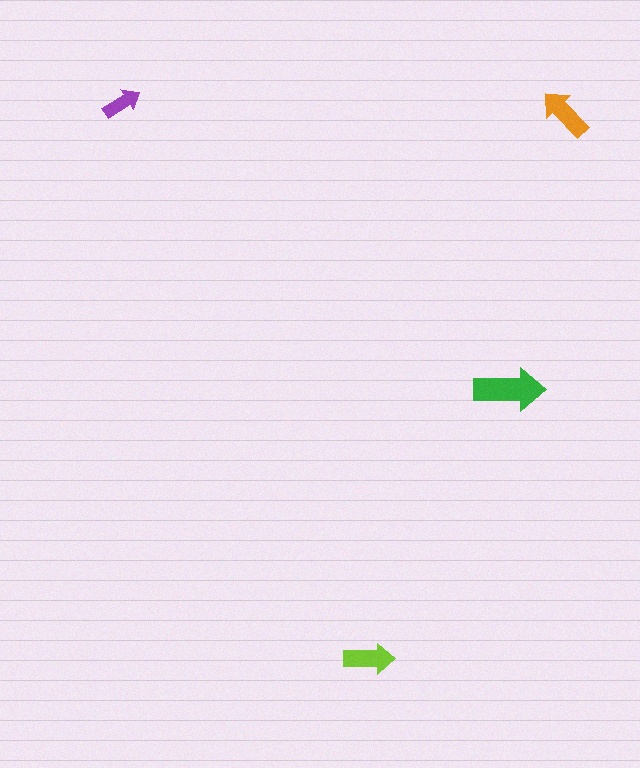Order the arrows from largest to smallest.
the green one, the orange one, the lime one, the purple one.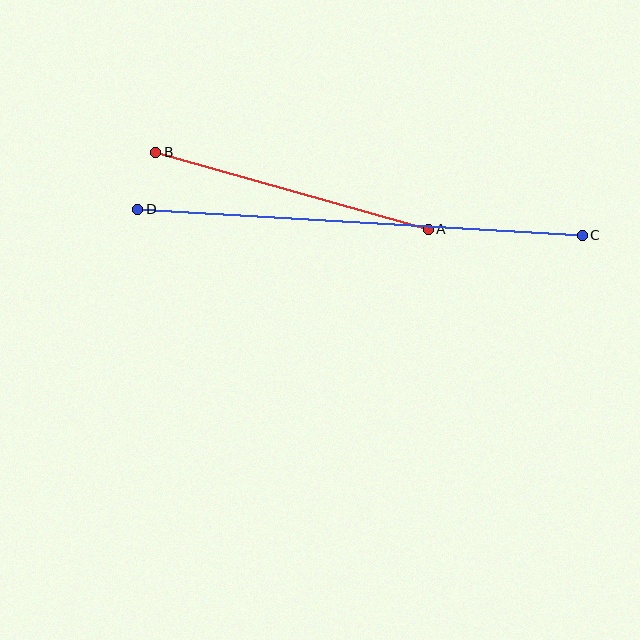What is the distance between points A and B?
The distance is approximately 283 pixels.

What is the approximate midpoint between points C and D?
The midpoint is at approximately (360, 222) pixels.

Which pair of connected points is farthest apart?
Points C and D are farthest apart.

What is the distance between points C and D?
The distance is approximately 445 pixels.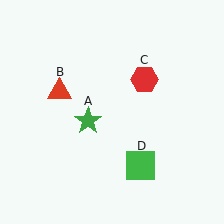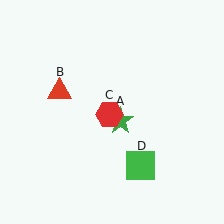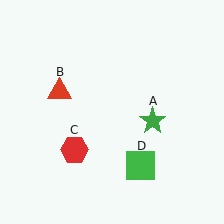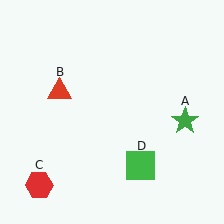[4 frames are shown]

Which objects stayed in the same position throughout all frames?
Red triangle (object B) and green square (object D) remained stationary.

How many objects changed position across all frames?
2 objects changed position: green star (object A), red hexagon (object C).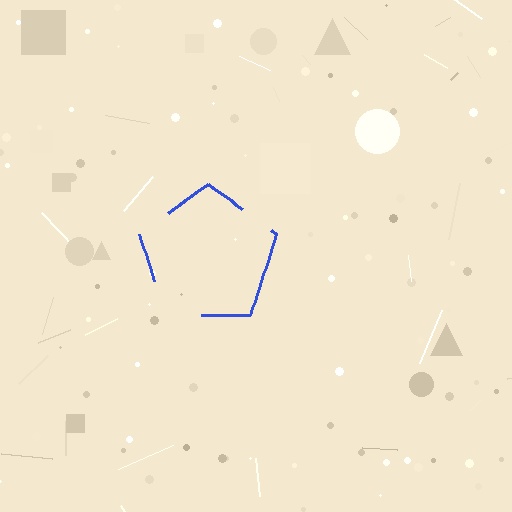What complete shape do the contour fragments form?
The contour fragments form a pentagon.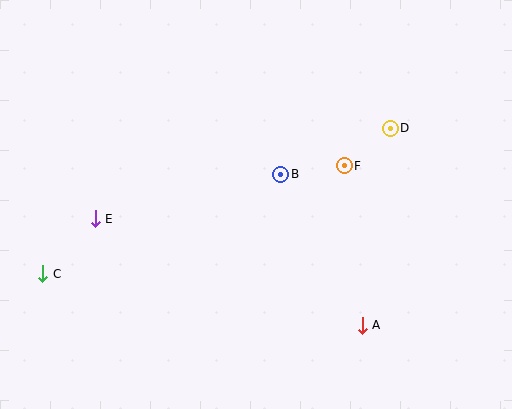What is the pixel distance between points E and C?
The distance between E and C is 76 pixels.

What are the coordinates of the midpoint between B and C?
The midpoint between B and C is at (162, 224).